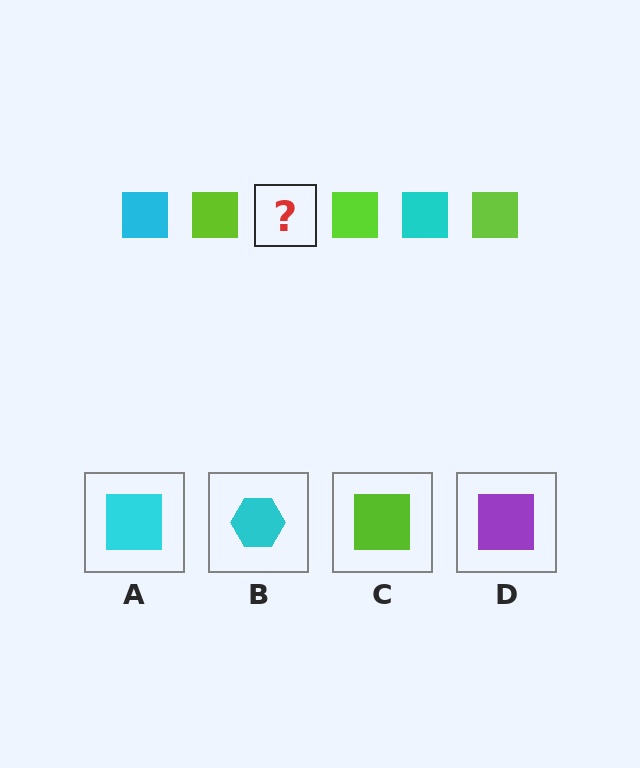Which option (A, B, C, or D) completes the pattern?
A.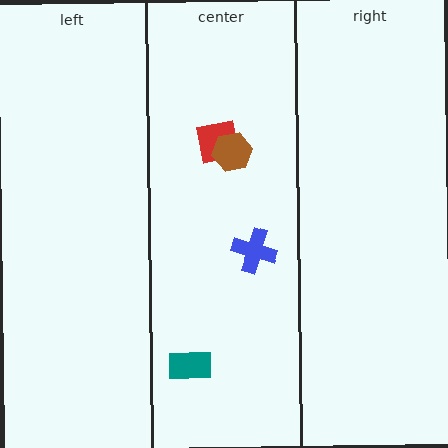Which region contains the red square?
The center region.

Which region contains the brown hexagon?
The center region.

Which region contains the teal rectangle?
The center region.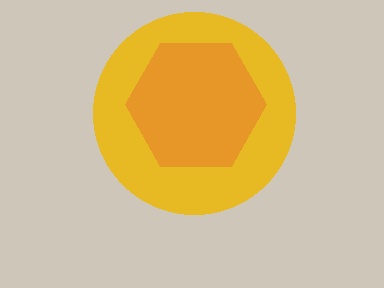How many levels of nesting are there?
2.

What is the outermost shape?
The yellow circle.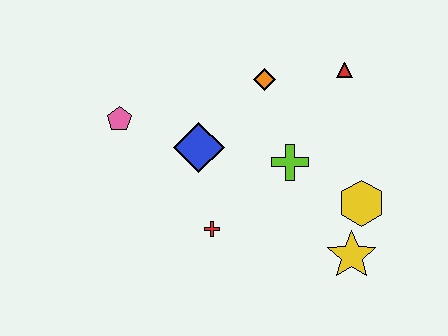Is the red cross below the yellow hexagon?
Yes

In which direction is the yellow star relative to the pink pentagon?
The yellow star is to the right of the pink pentagon.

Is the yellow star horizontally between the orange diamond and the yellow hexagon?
Yes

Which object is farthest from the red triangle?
The pink pentagon is farthest from the red triangle.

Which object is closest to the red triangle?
The orange diamond is closest to the red triangle.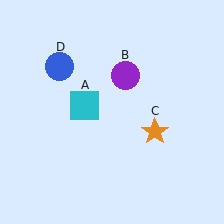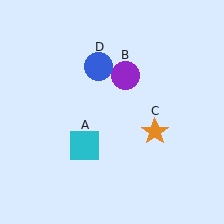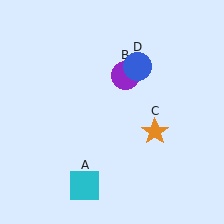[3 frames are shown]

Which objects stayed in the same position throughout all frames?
Purple circle (object B) and orange star (object C) remained stationary.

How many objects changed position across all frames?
2 objects changed position: cyan square (object A), blue circle (object D).